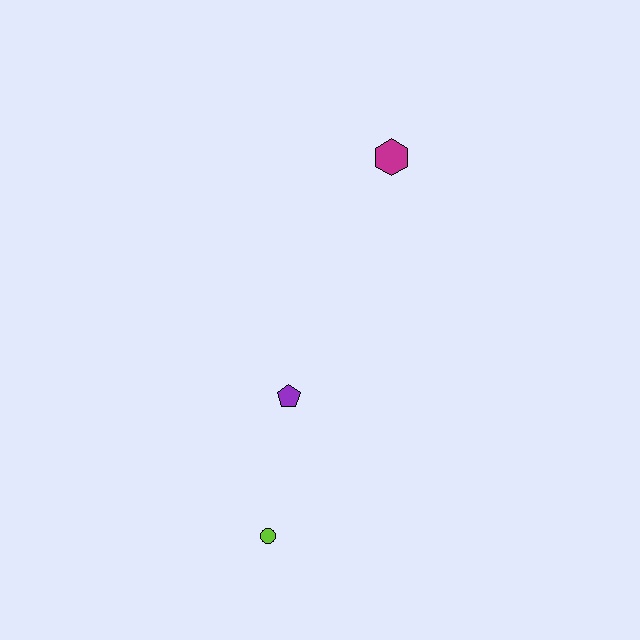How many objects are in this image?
There are 3 objects.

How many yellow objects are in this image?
There are no yellow objects.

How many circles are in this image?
There is 1 circle.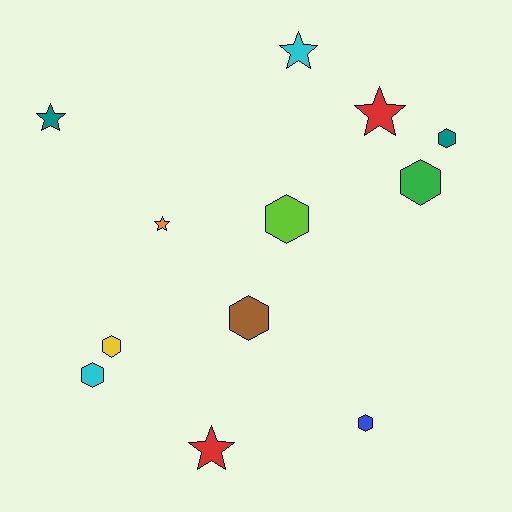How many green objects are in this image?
There is 1 green object.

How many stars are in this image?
There are 5 stars.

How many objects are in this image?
There are 12 objects.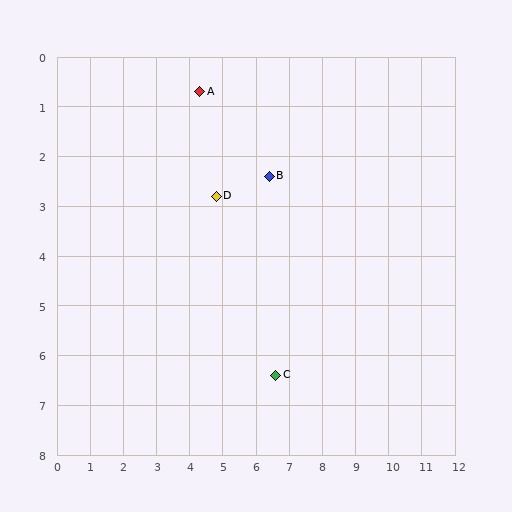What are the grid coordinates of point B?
Point B is at approximately (6.4, 2.4).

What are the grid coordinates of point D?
Point D is at approximately (4.8, 2.8).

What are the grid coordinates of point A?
Point A is at approximately (4.3, 0.7).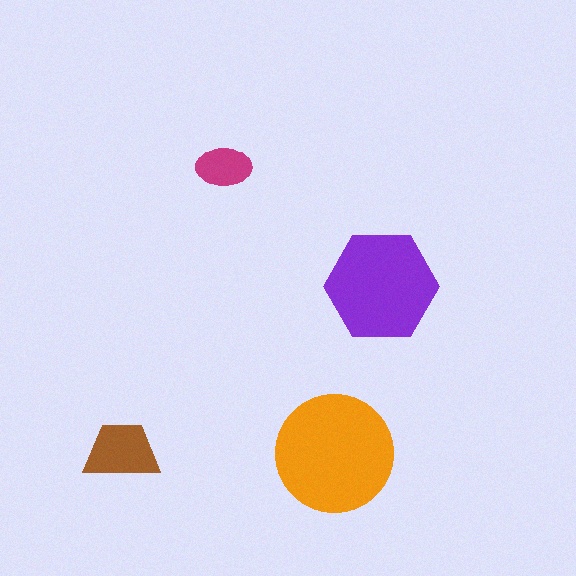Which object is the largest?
The orange circle.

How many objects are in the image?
There are 4 objects in the image.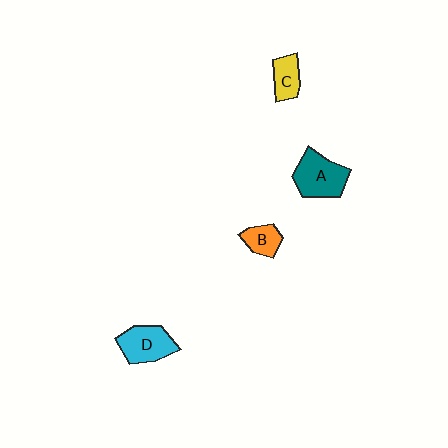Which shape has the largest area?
Shape A (teal).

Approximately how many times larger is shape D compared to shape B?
Approximately 1.7 times.